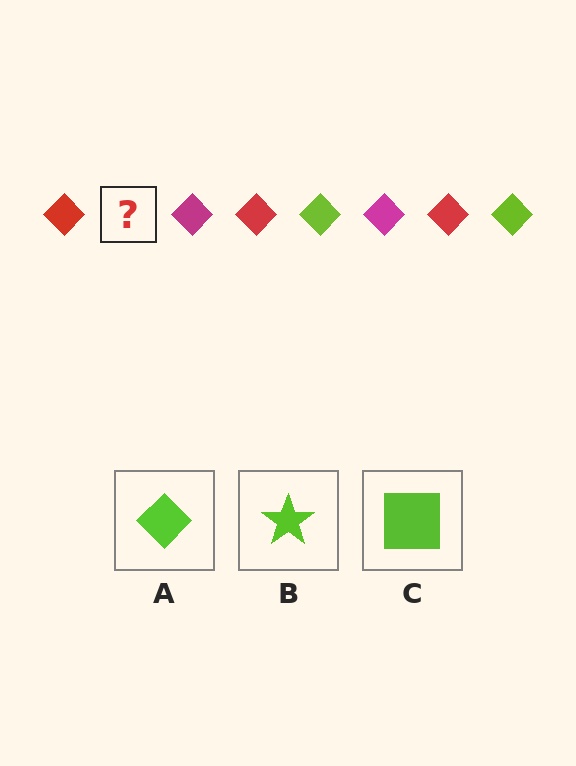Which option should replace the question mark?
Option A.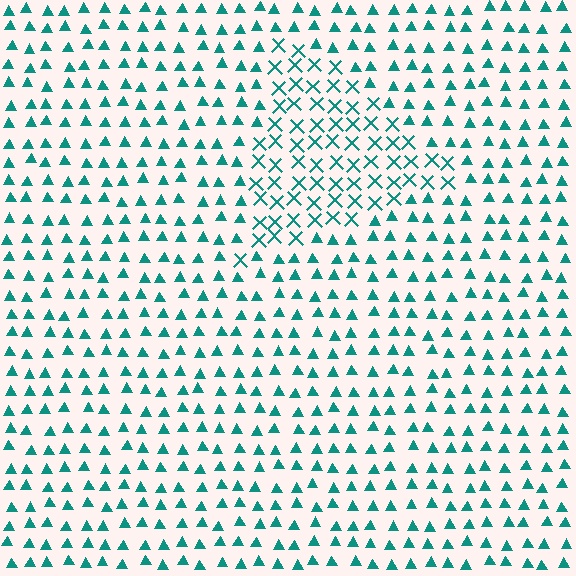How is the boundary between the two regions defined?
The boundary is defined by a change in element shape: X marks inside vs. triangles outside. All elements share the same color and spacing.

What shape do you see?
I see a triangle.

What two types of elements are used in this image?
The image uses X marks inside the triangle region and triangles outside it.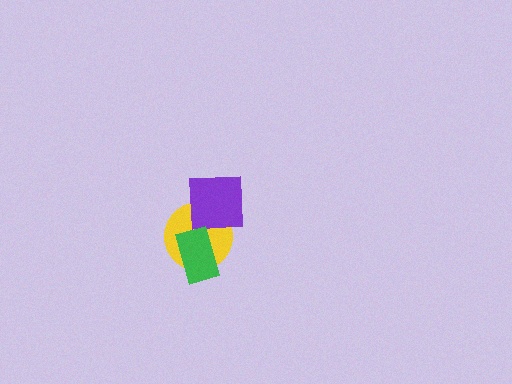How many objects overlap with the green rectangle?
1 object overlaps with the green rectangle.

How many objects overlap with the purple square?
1 object overlaps with the purple square.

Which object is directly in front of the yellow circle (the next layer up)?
The purple square is directly in front of the yellow circle.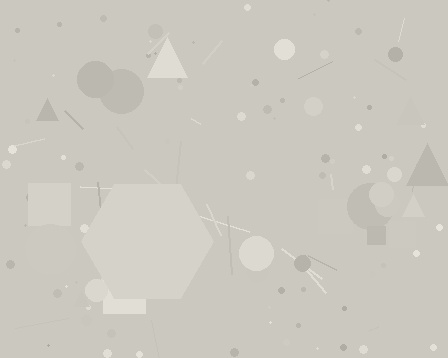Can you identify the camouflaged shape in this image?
The camouflaged shape is a hexagon.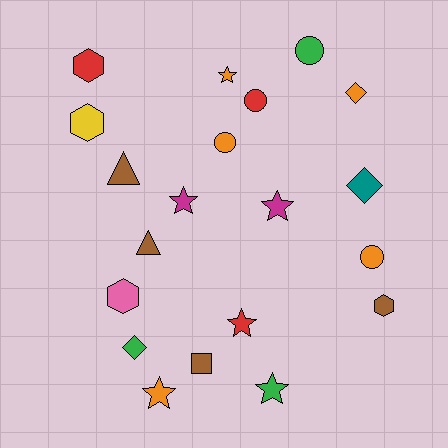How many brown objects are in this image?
There are 4 brown objects.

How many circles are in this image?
There are 4 circles.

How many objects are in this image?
There are 20 objects.